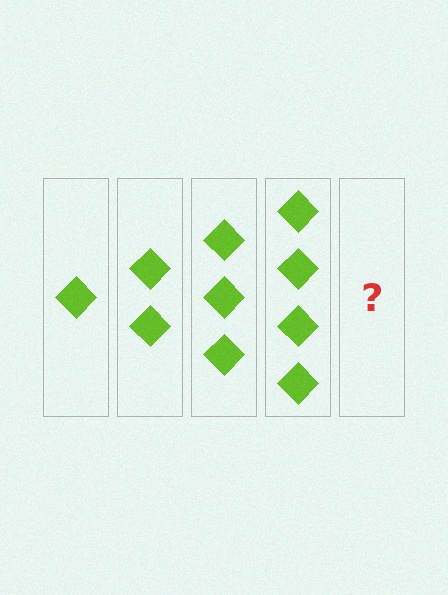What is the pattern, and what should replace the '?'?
The pattern is that each step adds one more diamond. The '?' should be 5 diamonds.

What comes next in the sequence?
The next element should be 5 diamonds.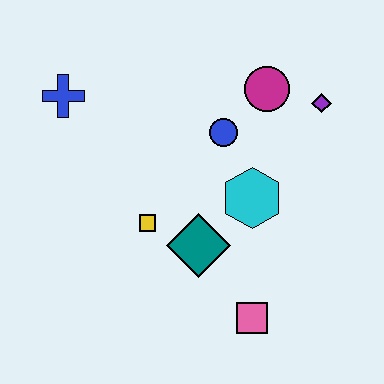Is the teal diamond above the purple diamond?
No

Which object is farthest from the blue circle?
The pink square is farthest from the blue circle.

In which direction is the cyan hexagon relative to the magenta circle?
The cyan hexagon is below the magenta circle.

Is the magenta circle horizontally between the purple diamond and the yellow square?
Yes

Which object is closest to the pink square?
The teal diamond is closest to the pink square.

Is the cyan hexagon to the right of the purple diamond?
No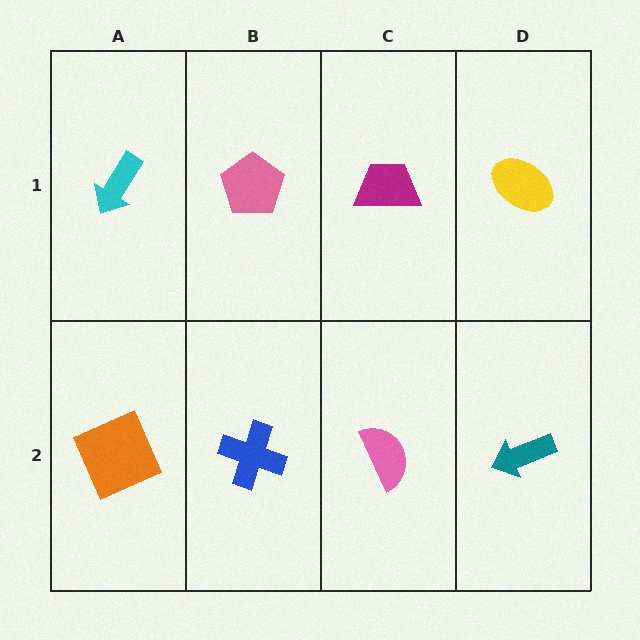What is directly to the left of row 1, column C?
A pink pentagon.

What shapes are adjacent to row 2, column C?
A magenta trapezoid (row 1, column C), a blue cross (row 2, column B), a teal arrow (row 2, column D).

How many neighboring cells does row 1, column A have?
2.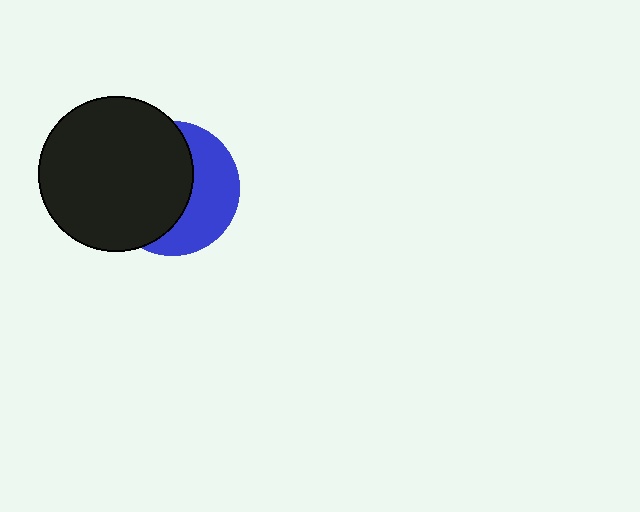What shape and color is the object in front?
The object in front is a black circle.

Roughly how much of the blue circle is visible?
A small part of it is visible (roughly 42%).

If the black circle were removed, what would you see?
You would see the complete blue circle.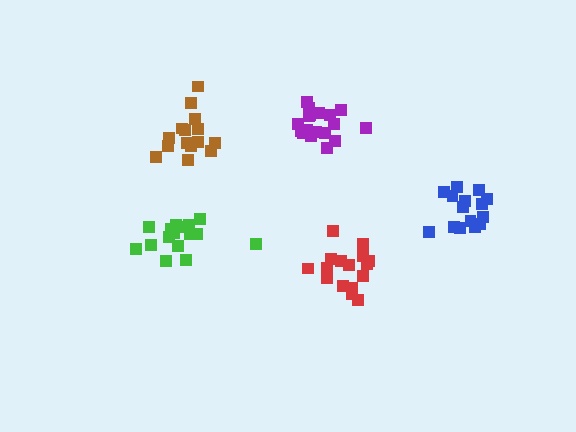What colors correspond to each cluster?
The clusters are colored: purple, red, brown, blue, green.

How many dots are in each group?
Group 1: 18 dots, Group 2: 17 dots, Group 3: 16 dots, Group 4: 15 dots, Group 5: 16 dots (82 total).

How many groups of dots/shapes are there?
There are 5 groups.